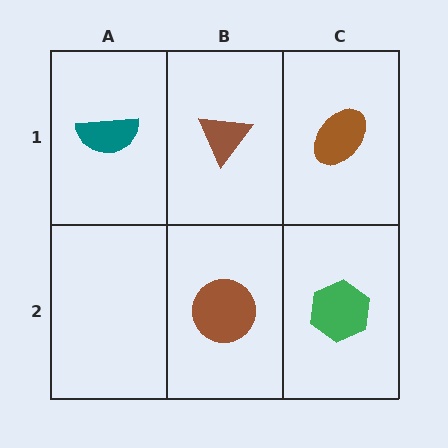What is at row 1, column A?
A teal semicircle.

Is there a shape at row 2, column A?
No, that cell is empty.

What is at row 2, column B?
A brown circle.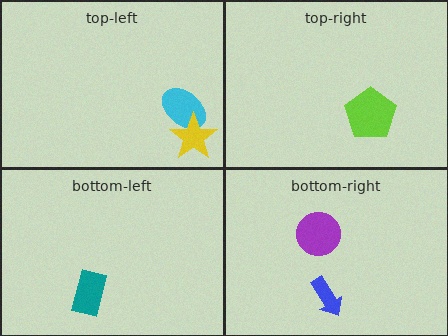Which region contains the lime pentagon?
The top-right region.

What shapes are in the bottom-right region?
The blue arrow, the purple circle.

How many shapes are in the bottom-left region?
1.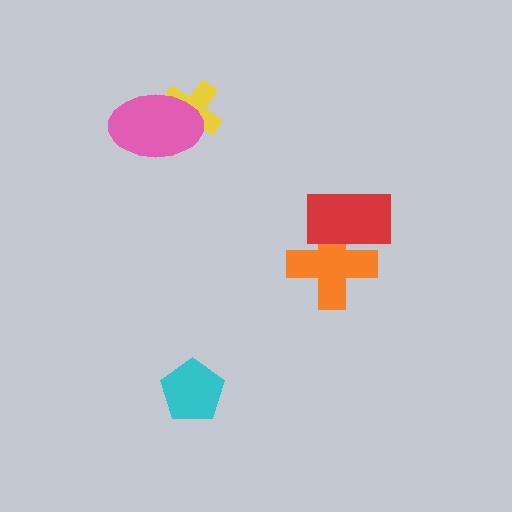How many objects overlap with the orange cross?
1 object overlaps with the orange cross.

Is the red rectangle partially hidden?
No, no other shape covers it.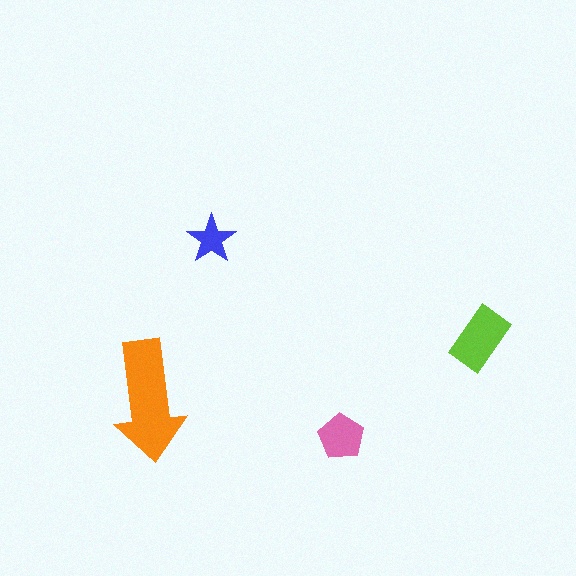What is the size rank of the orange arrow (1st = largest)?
1st.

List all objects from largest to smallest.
The orange arrow, the lime rectangle, the pink pentagon, the blue star.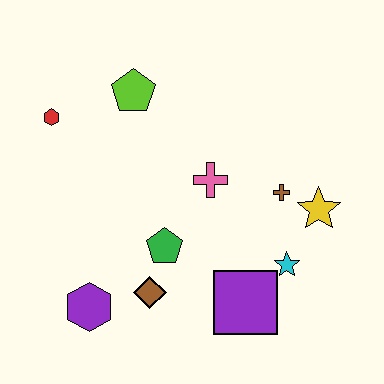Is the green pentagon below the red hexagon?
Yes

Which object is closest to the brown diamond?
The green pentagon is closest to the brown diamond.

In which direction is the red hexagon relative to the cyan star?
The red hexagon is to the left of the cyan star.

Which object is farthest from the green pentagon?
The red hexagon is farthest from the green pentagon.